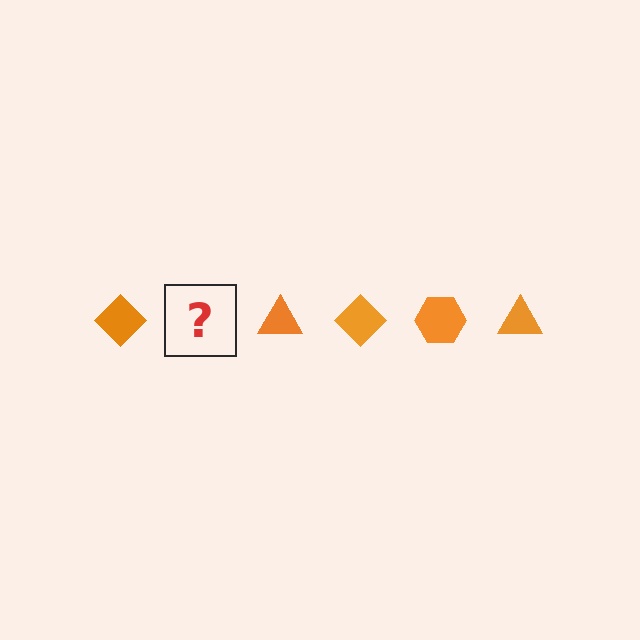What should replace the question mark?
The question mark should be replaced with an orange hexagon.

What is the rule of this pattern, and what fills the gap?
The rule is that the pattern cycles through diamond, hexagon, triangle shapes in orange. The gap should be filled with an orange hexagon.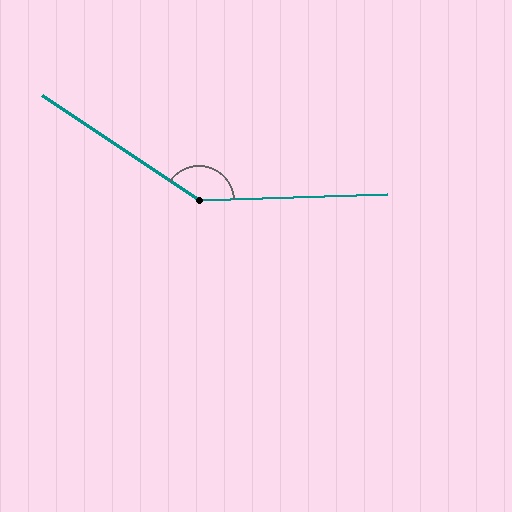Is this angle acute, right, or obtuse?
It is obtuse.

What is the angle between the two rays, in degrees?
Approximately 144 degrees.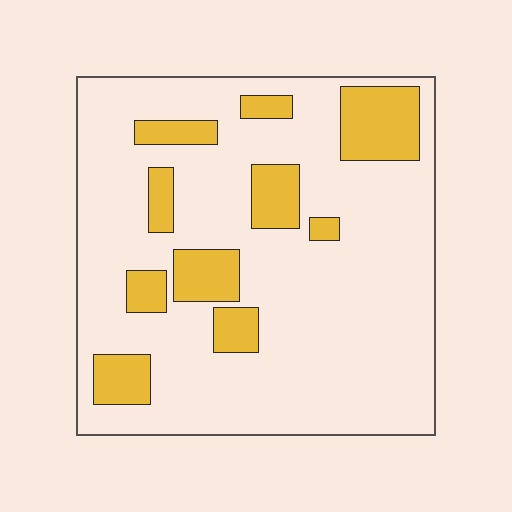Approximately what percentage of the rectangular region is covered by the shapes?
Approximately 20%.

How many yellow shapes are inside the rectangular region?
10.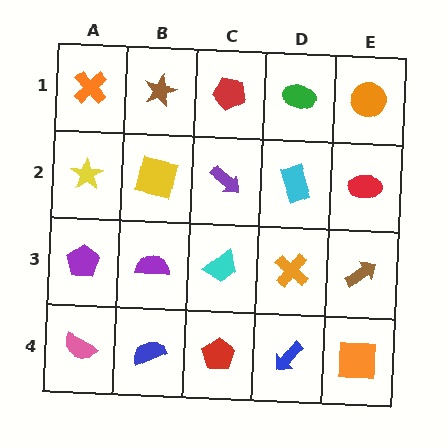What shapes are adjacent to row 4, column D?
An orange cross (row 3, column D), a red pentagon (row 4, column C), an orange square (row 4, column E).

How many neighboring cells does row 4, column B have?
3.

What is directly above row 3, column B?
A yellow square.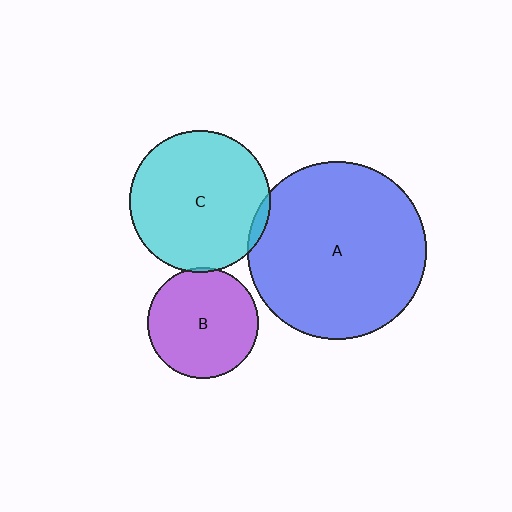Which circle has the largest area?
Circle A (blue).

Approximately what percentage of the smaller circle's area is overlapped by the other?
Approximately 5%.